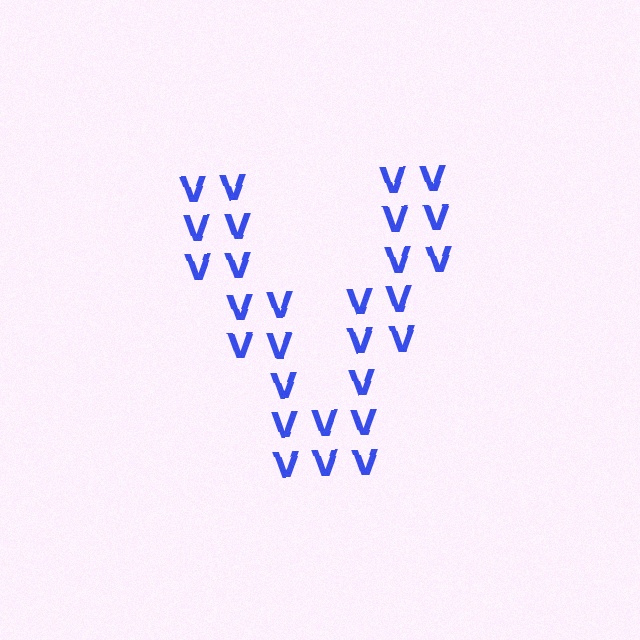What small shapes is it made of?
It is made of small letter V's.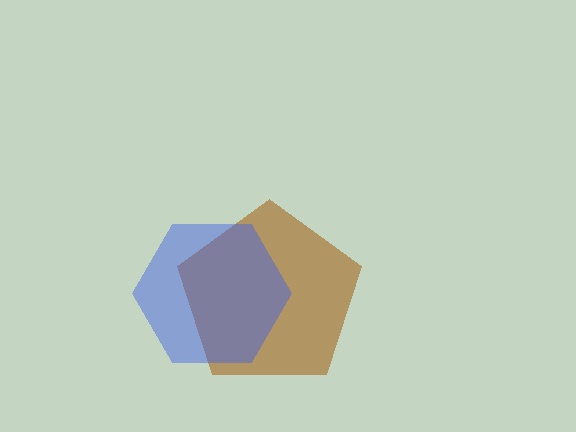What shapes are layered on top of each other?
The layered shapes are: a brown pentagon, a blue hexagon.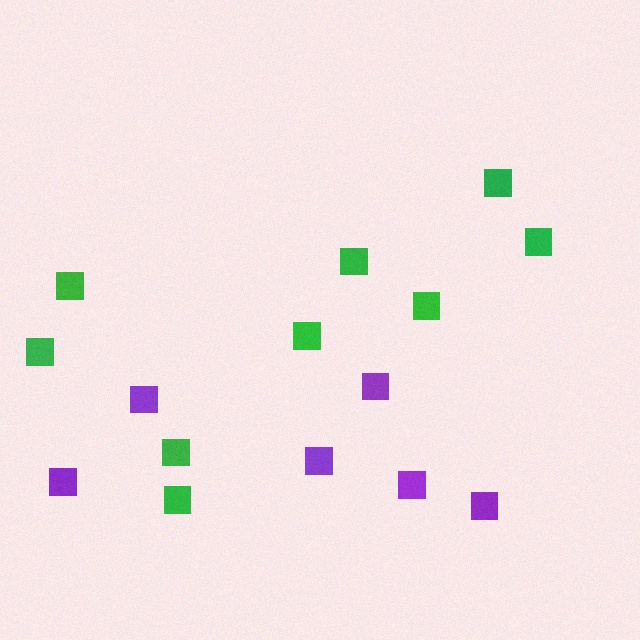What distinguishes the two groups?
There are 2 groups: one group of purple squares (6) and one group of green squares (9).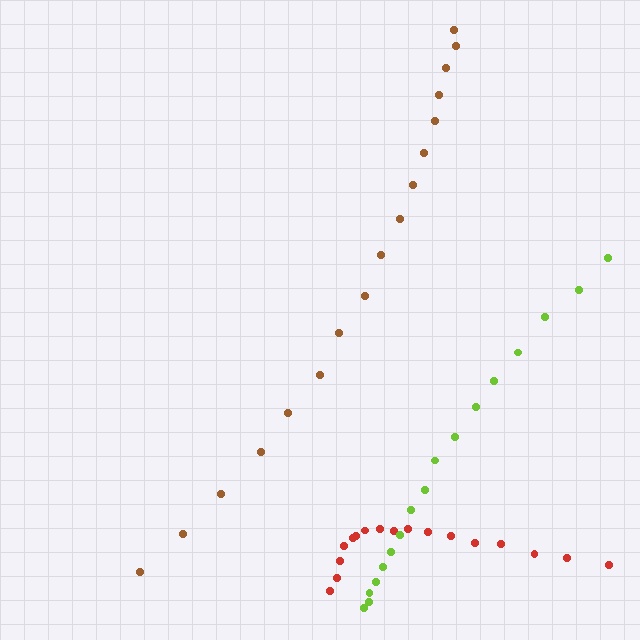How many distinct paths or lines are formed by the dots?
There are 3 distinct paths.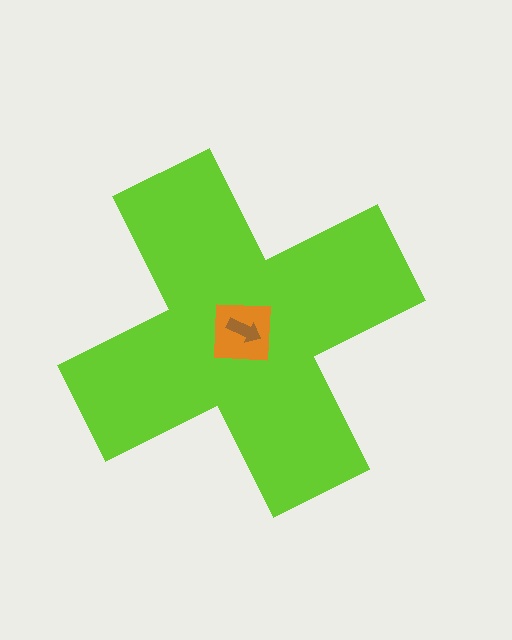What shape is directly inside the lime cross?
The orange square.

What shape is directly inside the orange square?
The brown arrow.